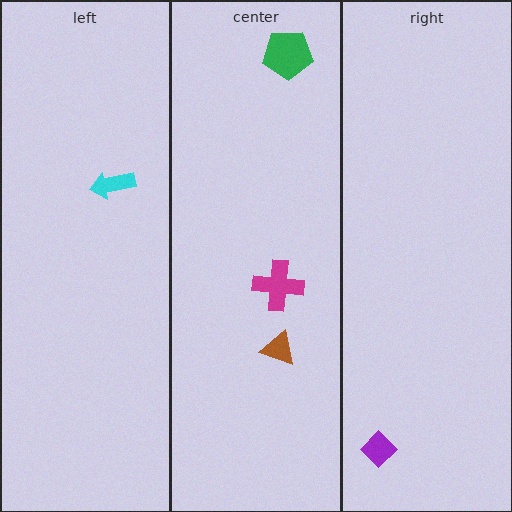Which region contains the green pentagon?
The center region.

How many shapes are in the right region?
1.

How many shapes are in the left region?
1.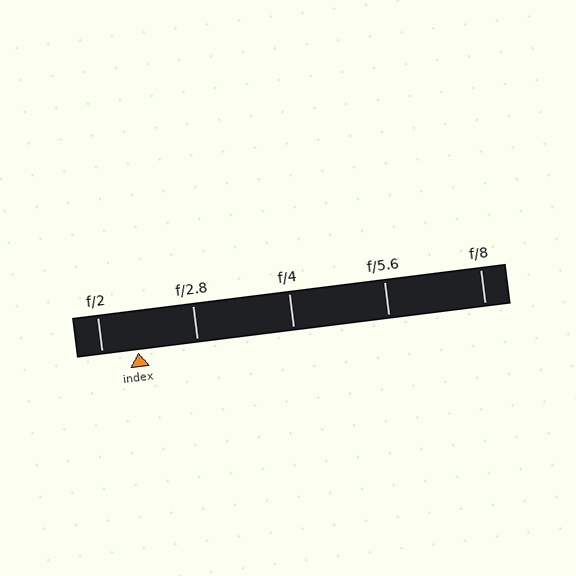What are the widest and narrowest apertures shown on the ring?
The widest aperture shown is f/2 and the narrowest is f/8.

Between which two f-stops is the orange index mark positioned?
The index mark is between f/2 and f/2.8.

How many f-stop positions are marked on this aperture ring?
There are 5 f-stop positions marked.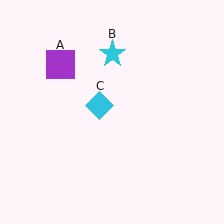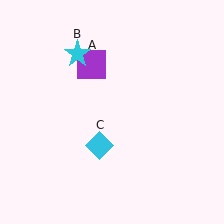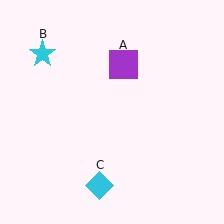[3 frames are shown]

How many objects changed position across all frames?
3 objects changed position: purple square (object A), cyan star (object B), cyan diamond (object C).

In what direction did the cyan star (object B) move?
The cyan star (object B) moved left.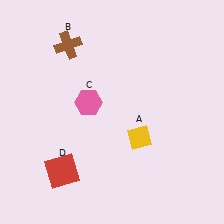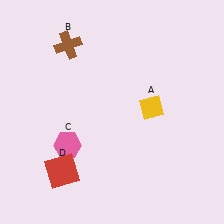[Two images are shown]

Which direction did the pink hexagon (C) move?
The pink hexagon (C) moved down.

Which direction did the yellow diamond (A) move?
The yellow diamond (A) moved up.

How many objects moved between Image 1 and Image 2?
2 objects moved between the two images.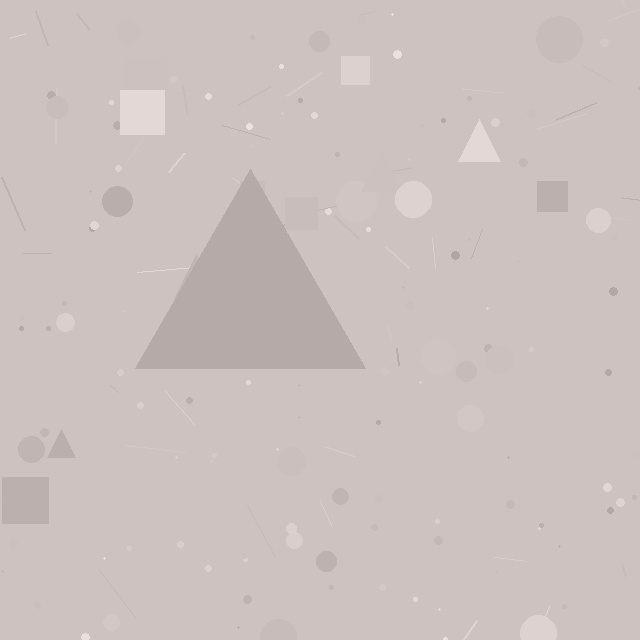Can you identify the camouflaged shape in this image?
The camouflaged shape is a triangle.